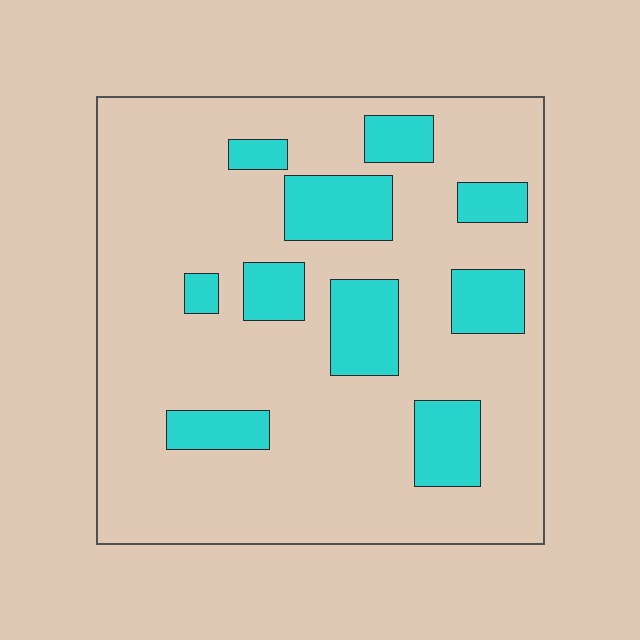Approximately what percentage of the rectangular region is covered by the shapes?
Approximately 20%.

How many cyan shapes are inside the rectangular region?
10.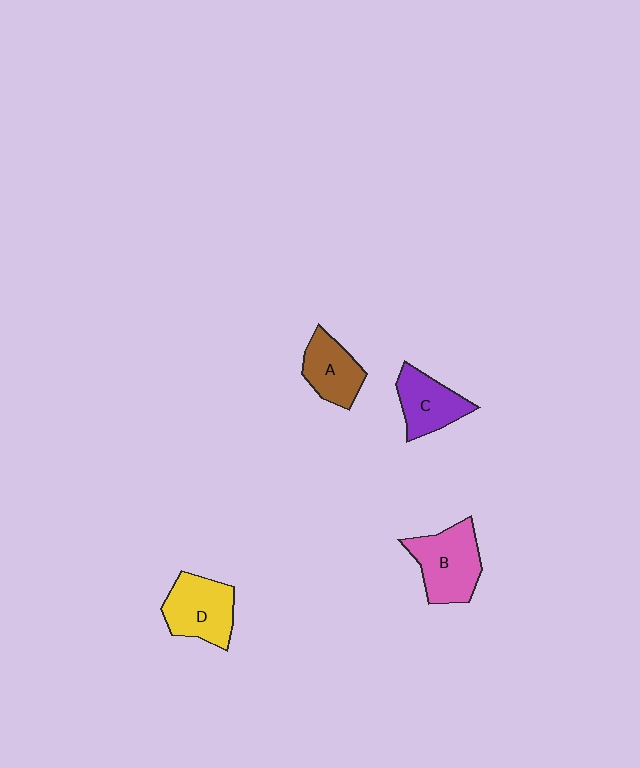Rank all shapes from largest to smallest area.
From largest to smallest: B (pink), D (yellow), C (purple), A (brown).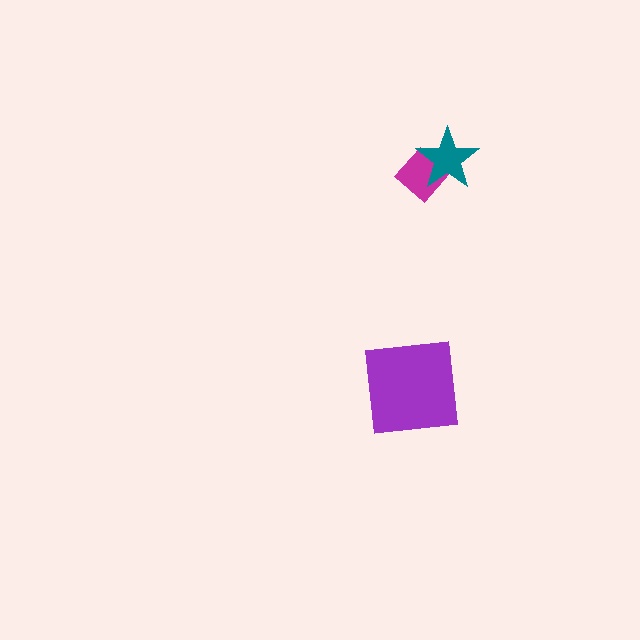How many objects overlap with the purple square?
0 objects overlap with the purple square.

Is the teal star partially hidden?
No, no other shape covers it.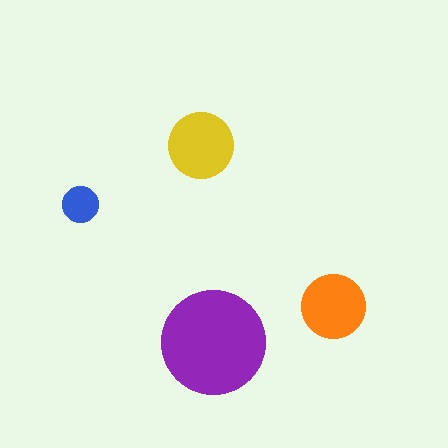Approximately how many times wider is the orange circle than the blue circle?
About 2 times wider.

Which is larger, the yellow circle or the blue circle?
The yellow one.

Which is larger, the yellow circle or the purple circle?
The purple one.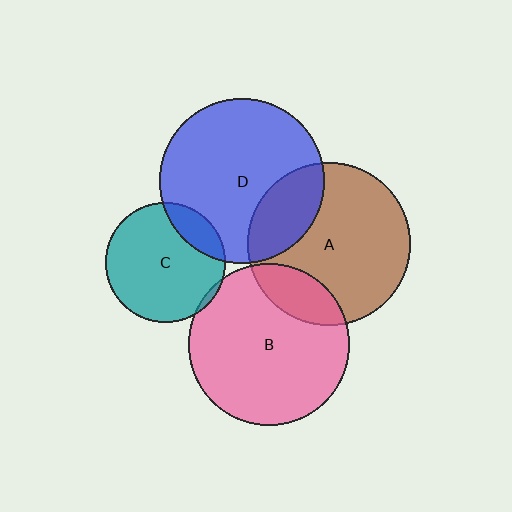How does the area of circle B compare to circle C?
Approximately 1.8 times.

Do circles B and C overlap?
Yes.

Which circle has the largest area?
Circle D (blue).